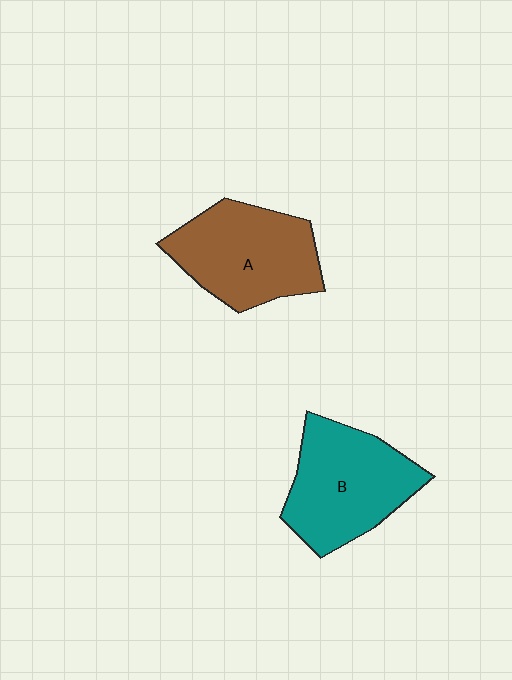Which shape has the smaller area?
Shape A (brown).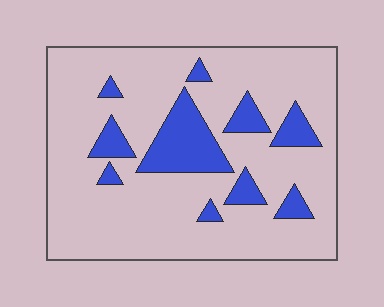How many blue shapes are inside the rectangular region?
10.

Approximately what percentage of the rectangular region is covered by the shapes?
Approximately 15%.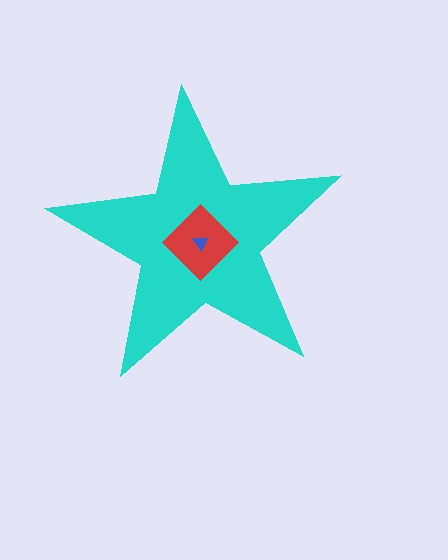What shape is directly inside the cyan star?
The red diamond.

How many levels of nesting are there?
3.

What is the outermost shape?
The cyan star.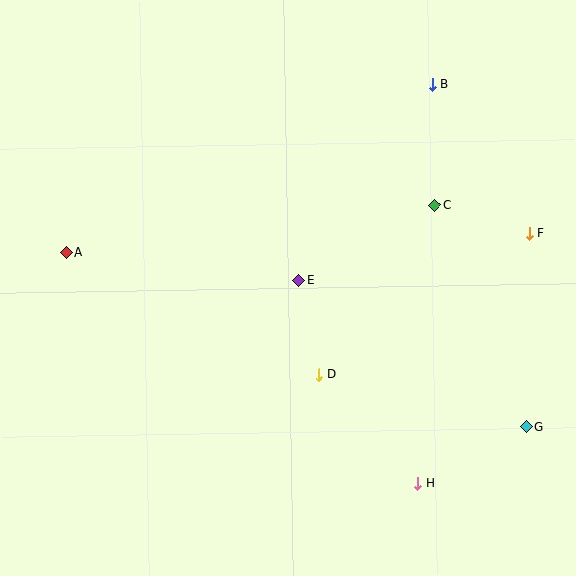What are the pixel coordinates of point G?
Point G is at (526, 427).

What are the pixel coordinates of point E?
Point E is at (298, 280).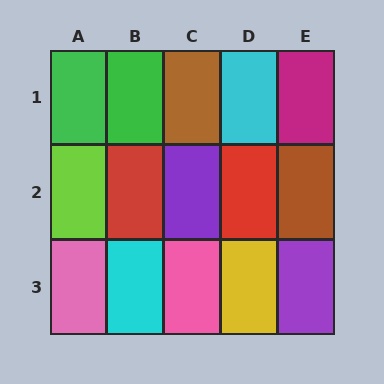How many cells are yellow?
1 cell is yellow.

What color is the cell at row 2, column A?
Lime.